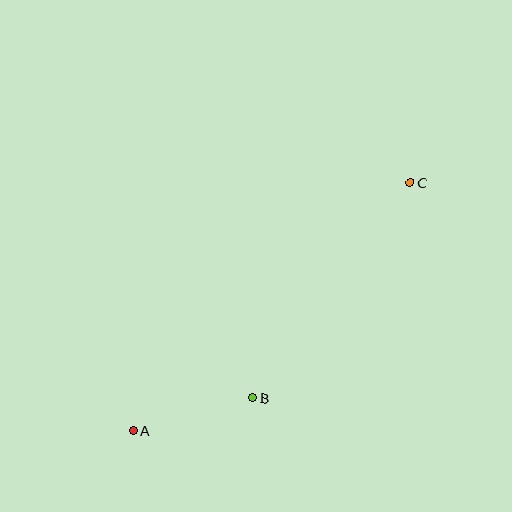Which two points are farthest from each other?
Points A and C are farthest from each other.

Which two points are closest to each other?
Points A and B are closest to each other.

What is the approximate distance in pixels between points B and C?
The distance between B and C is approximately 267 pixels.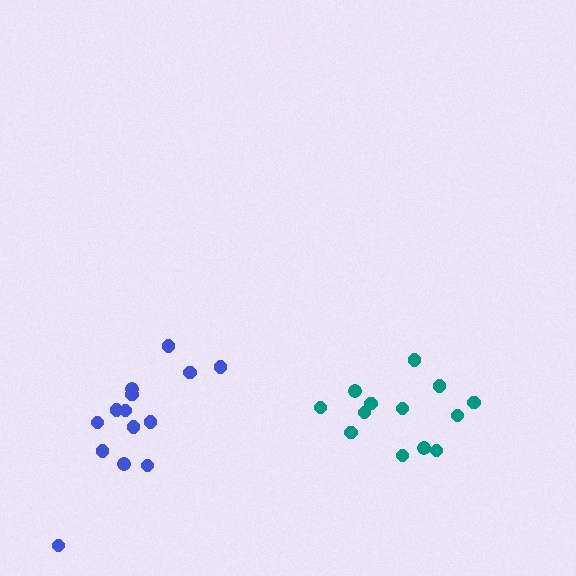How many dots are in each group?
Group 1: 13 dots, Group 2: 14 dots (27 total).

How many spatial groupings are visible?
There are 2 spatial groupings.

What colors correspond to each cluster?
The clusters are colored: teal, blue.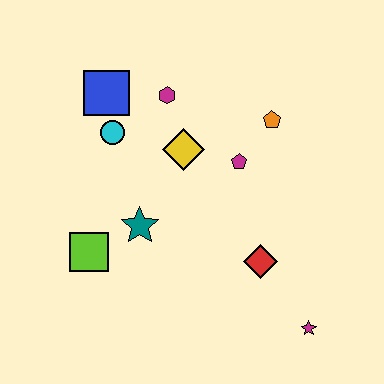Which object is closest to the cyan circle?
The blue square is closest to the cyan circle.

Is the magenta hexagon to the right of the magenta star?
No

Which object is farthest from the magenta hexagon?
The magenta star is farthest from the magenta hexagon.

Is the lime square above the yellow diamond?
No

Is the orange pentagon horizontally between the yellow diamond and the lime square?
No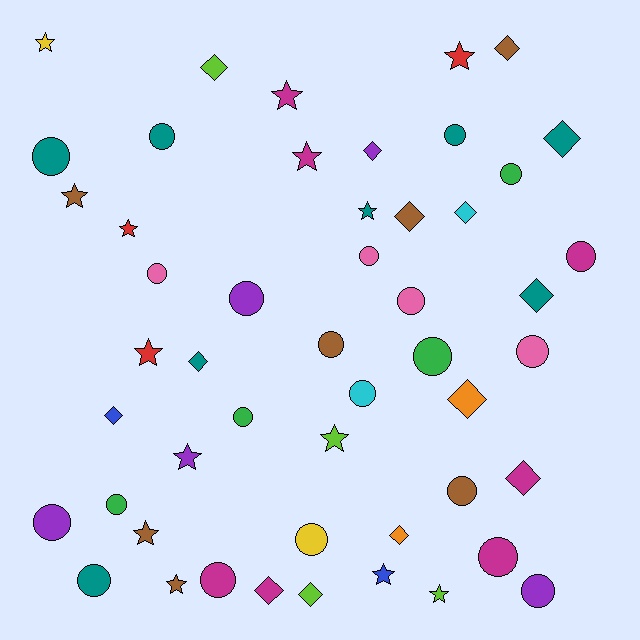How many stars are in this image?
There are 14 stars.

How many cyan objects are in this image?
There are 2 cyan objects.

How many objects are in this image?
There are 50 objects.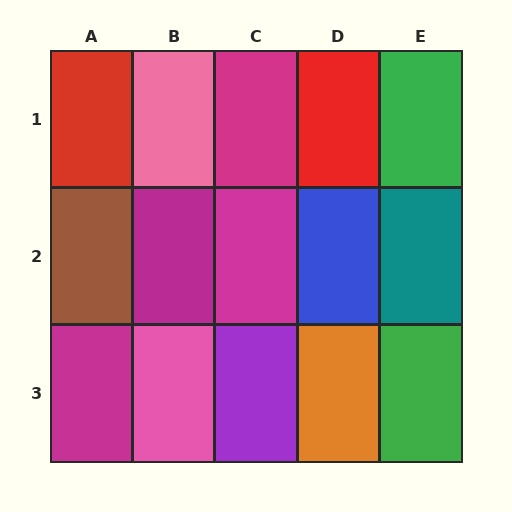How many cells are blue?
1 cell is blue.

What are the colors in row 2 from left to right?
Brown, magenta, magenta, blue, teal.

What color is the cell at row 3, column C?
Purple.